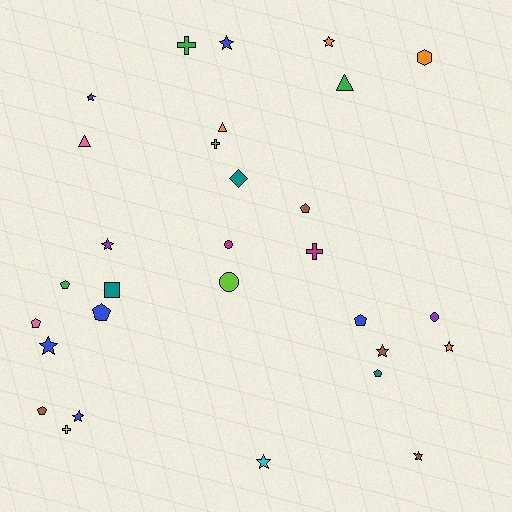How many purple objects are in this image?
There are 2 purple objects.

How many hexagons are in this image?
There is 1 hexagon.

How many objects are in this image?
There are 30 objects.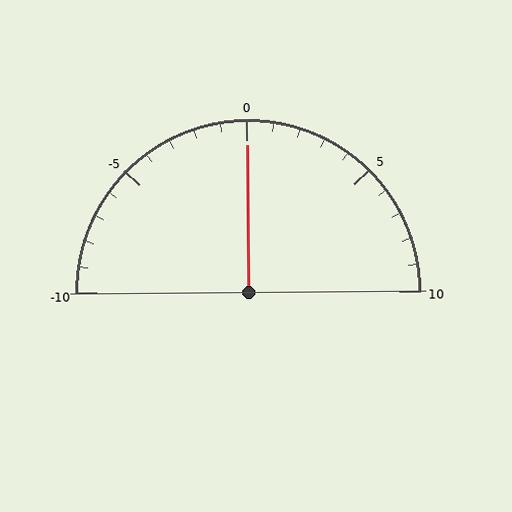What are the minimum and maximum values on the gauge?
The gauge ranges from -10 to 10.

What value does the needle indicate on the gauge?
The needle indicates approximately 0.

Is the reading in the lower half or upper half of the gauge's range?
The reading is in the upper half of the range (-10 to 10).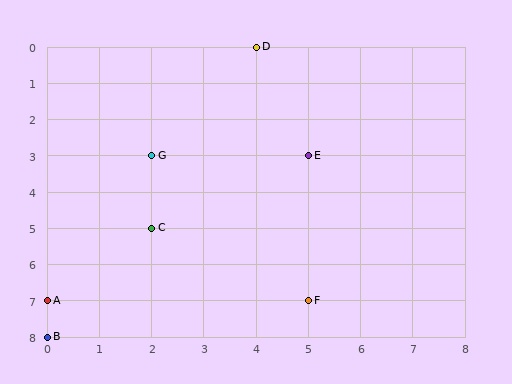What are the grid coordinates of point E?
Point E is at grid coordinates (5, 3).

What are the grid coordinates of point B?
Point B is at grid coordinates (0, 8).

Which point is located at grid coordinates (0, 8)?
Point B is at (0, 8).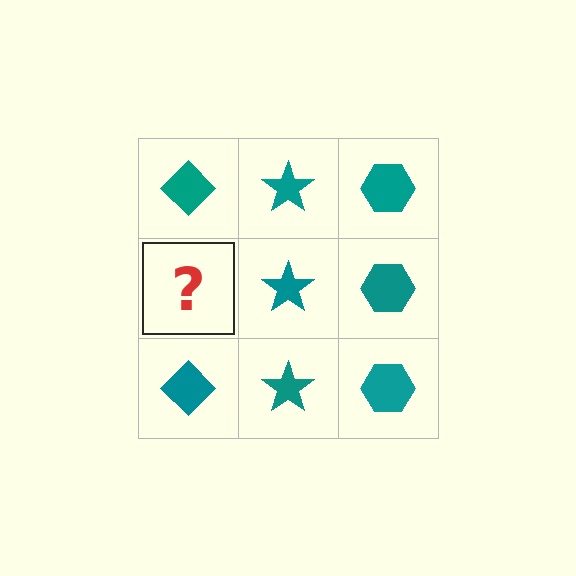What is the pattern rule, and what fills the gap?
The rule is that each column has a consistent shape. The gap should be filled with a teal diamond.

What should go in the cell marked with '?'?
The missing cell should contain a teal diamond.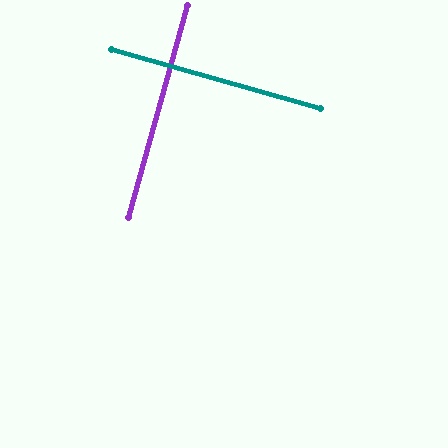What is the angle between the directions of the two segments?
Approximately 90 degrees.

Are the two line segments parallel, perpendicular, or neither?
Perpendicular — they meet at approximately 90°.